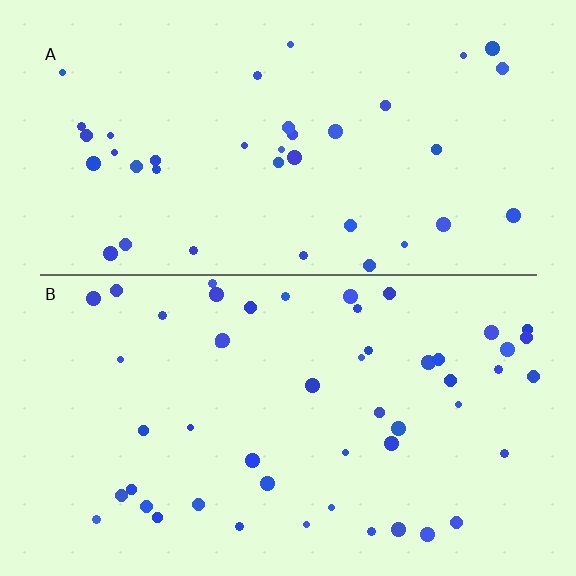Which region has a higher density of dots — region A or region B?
B (the bottom).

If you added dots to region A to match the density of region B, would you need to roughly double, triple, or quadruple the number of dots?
Approximately double.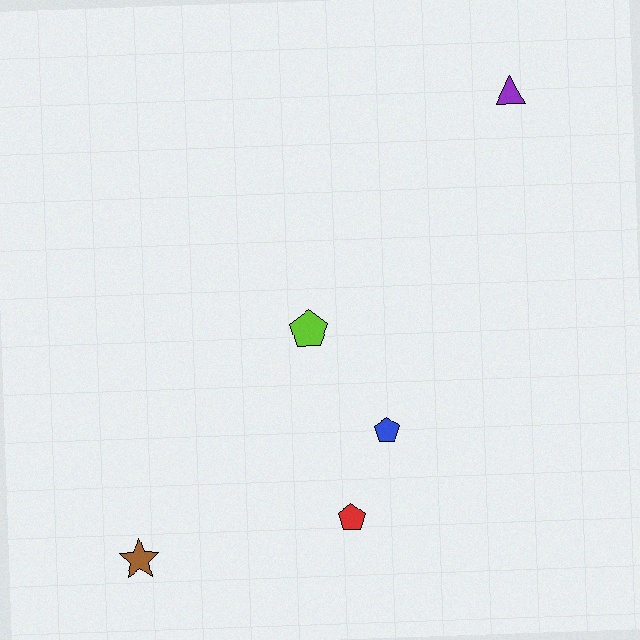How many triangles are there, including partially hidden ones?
There is 1 triangle.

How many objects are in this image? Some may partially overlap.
There are 5 objects.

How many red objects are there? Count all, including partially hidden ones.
There is 1 red object.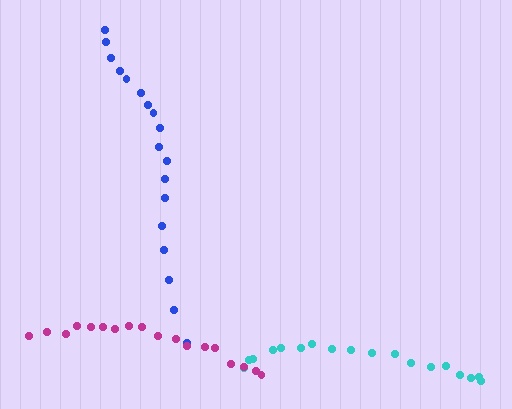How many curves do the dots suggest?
There are 3 distinct paths.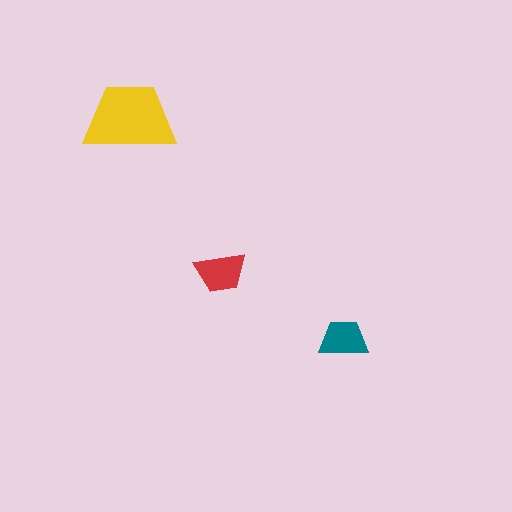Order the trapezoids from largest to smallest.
the yellow one, the red one, the teal one.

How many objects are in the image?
There are 3 objects in the image.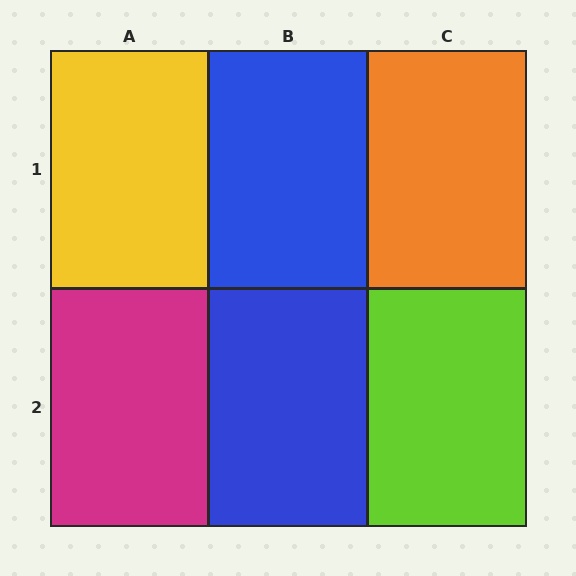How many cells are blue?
2 cells are blue.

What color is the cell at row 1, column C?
Orange.